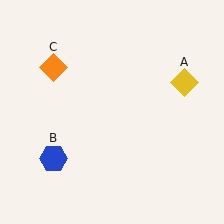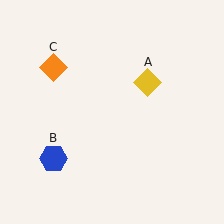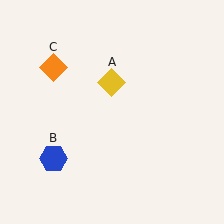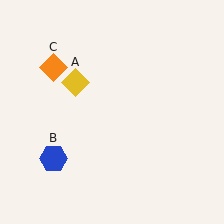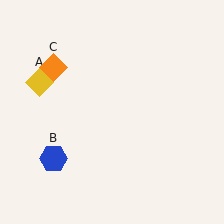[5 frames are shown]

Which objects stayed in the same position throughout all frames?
Blue hexagon (object B) and orange diamond (object C) remained stationary.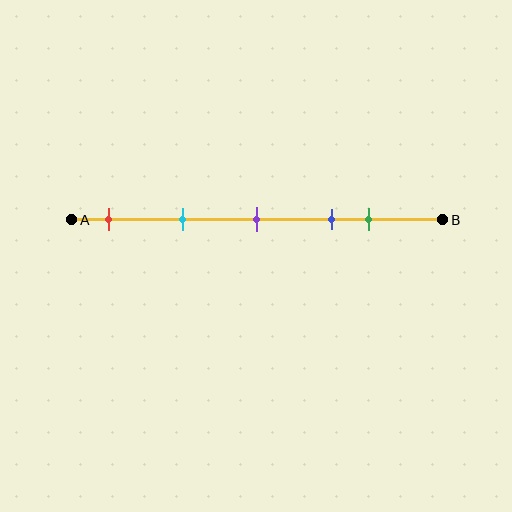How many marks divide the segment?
There are 5 marks dividing the segment.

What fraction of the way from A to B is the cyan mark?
The cyan mark is approximately 30% (0.3) of the way from A to B.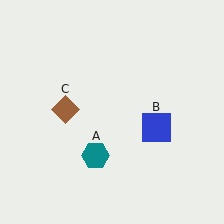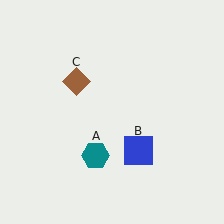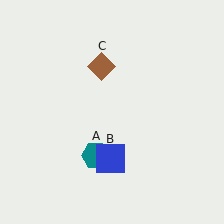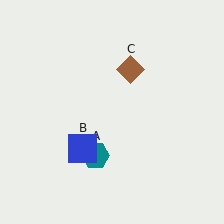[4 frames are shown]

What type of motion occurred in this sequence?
The blue square (object B), brown diamond (object C) rotated clockwise around the center of the scene.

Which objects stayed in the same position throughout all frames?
Teal hexagon (object A) remained stationary.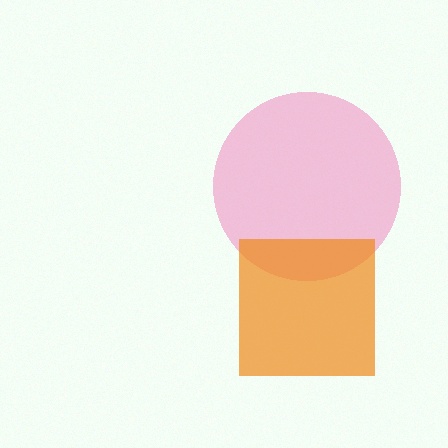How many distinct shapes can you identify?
There are 2 distinct shapes: a pink circle, an orange square.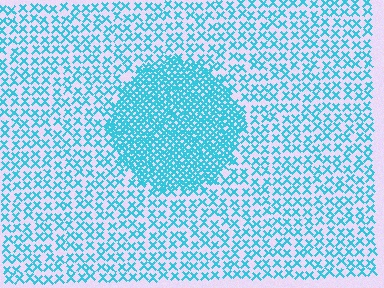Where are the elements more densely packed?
The elements are more densely packed inside the circle boundary.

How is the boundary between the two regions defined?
The boundary is defined by a change in element density (approximately 2.7x ratio). All elements are the same color, size, and shape.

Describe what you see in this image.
The image contains small cyan elements arranged at two different densities. A circle-shaped region is visible where the elements are more densely packed than the surrounding area.